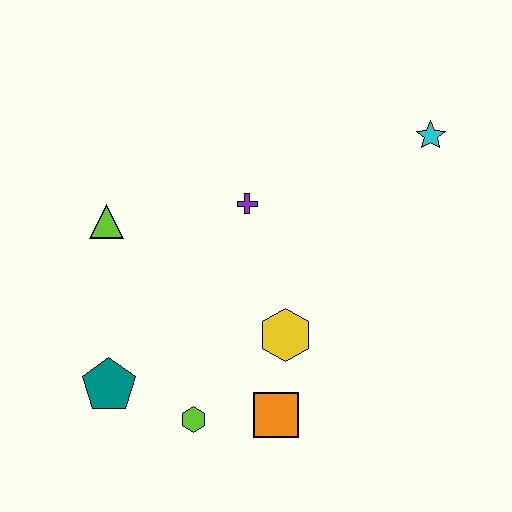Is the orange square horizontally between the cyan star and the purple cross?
Yes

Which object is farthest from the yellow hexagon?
The cyan star is farthest from the yellow hexagon.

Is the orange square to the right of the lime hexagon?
Yes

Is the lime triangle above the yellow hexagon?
Yes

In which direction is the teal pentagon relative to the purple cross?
The teal pentagon is below the purple cross.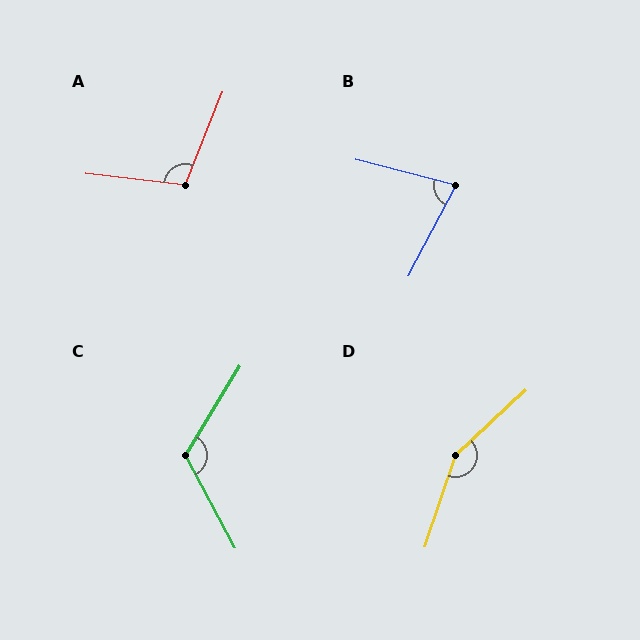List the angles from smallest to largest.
B (77°), A (105°), C (121°), D (152°).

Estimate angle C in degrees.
Approximately 121 degrees.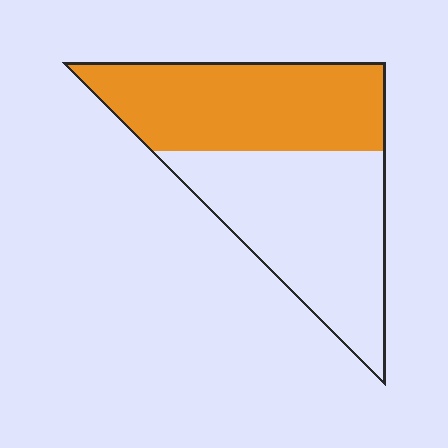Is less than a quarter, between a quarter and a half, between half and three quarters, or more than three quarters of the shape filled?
Between a quarter and a half.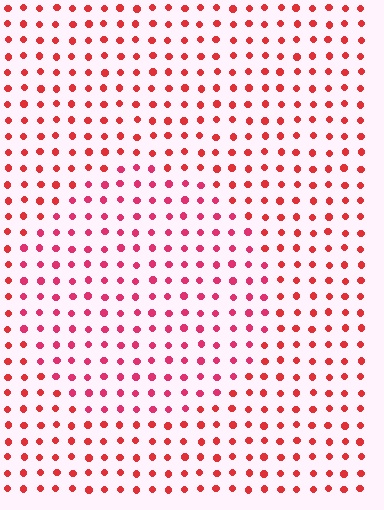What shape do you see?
I see a circle.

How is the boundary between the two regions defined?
The boundary is defined purely by a slight shift in hue (about 20 degrees). Spacing, size, and orientation are identical on both sides.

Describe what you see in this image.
The image is filled with small red elements in a uniform arrangement. A circle-shaped region is visible where the elements are tinted to a slightly different hue, forming a subtle color boundary.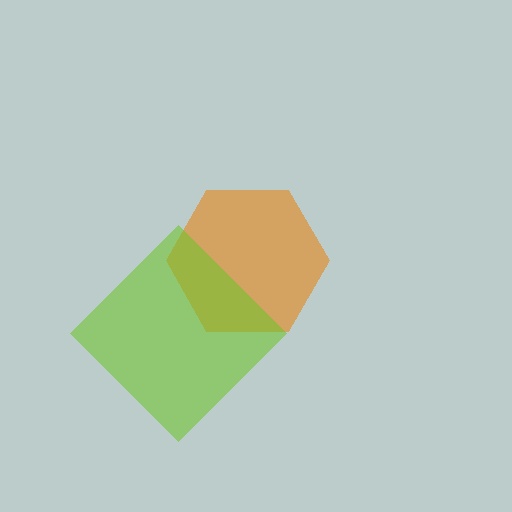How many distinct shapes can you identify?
There are 2 distinct shapes: an orange hexagon, a lime diamond.